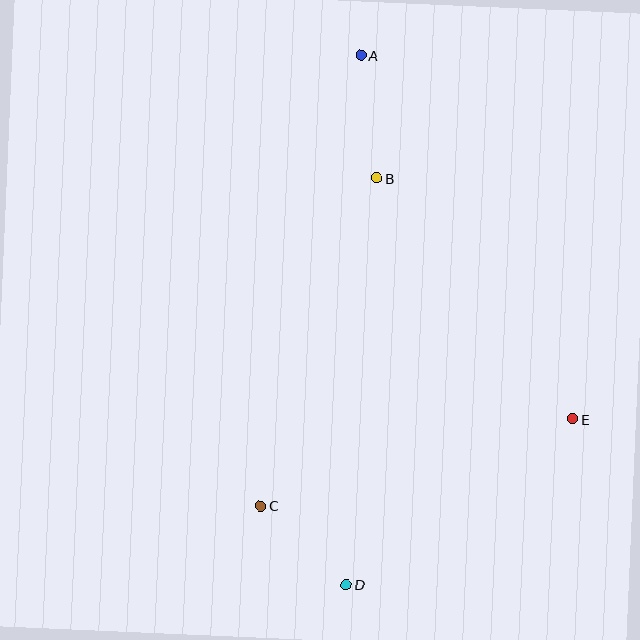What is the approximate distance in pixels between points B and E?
The distance between B and E is approximately 310 pixels.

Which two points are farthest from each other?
Points A and D are farthest from each other.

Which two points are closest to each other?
Points C and D are closest to each other.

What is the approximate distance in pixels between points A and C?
The distance between A and C is approximately 462 pixels.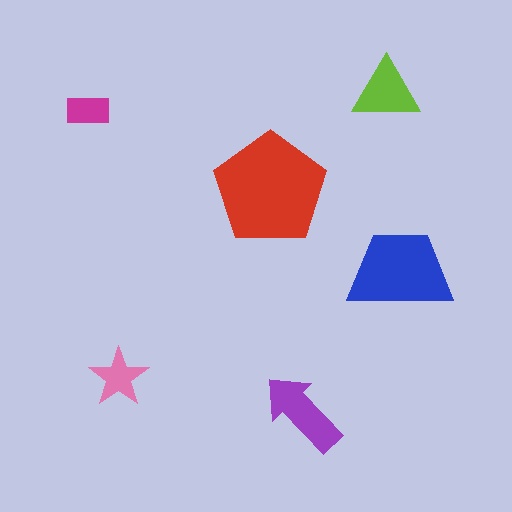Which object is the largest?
The red pentagon.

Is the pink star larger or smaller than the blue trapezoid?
Smaller.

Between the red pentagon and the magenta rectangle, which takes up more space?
The red pentagon.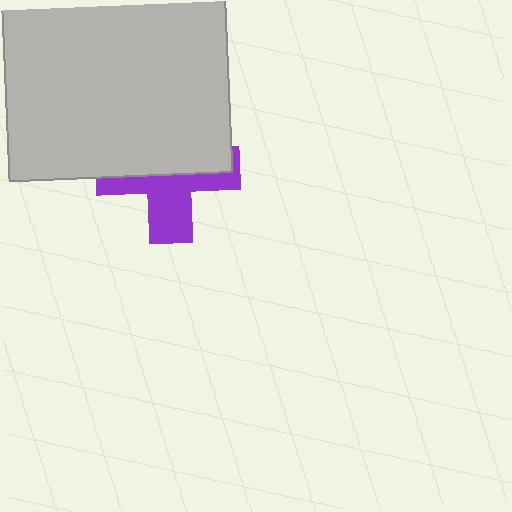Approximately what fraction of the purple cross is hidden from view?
Roughly 54% of the purple cross is hidden behind the light gray square.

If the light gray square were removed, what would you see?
You would see the complete purple cross.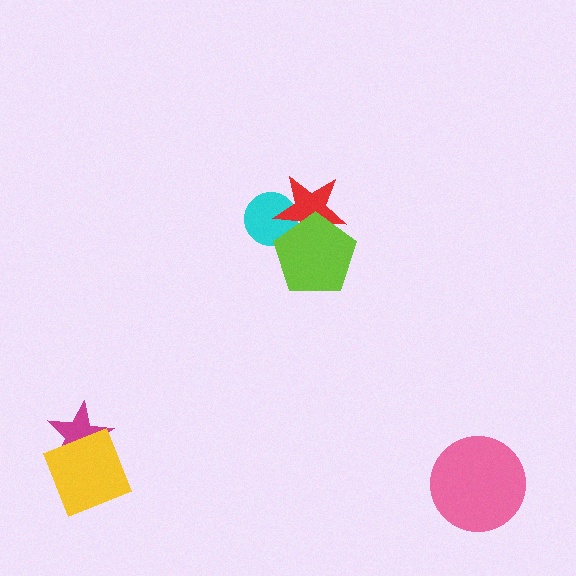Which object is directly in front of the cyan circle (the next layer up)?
The red star is directly in front of the cyan circle.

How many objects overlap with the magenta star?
1 object overlaps with the magenta star.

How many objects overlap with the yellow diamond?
1 object overlaps with the yellow diamond.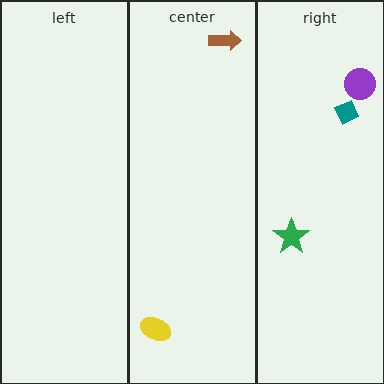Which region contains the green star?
The right region.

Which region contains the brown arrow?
The center region.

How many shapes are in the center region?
2.